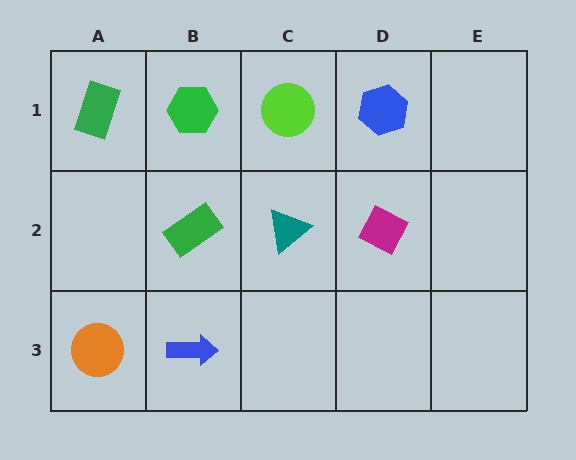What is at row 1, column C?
A lime circle.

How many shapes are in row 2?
3 shapes.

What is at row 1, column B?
A green hexagon.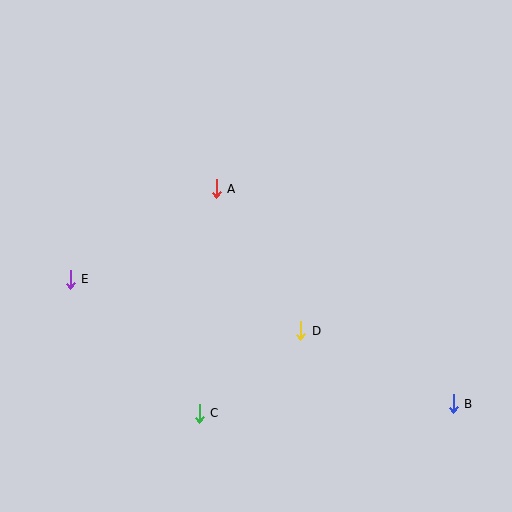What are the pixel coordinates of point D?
Point D is at (301, 331).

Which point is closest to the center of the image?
Point A at (216, 189) is closest to the center.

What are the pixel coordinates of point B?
Point B is at (453, 404).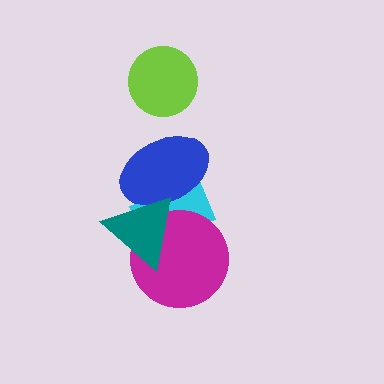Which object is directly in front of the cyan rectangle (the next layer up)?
The magenta circle is directly in front of the cyan rectangle.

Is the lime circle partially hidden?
No, no other shape covers it.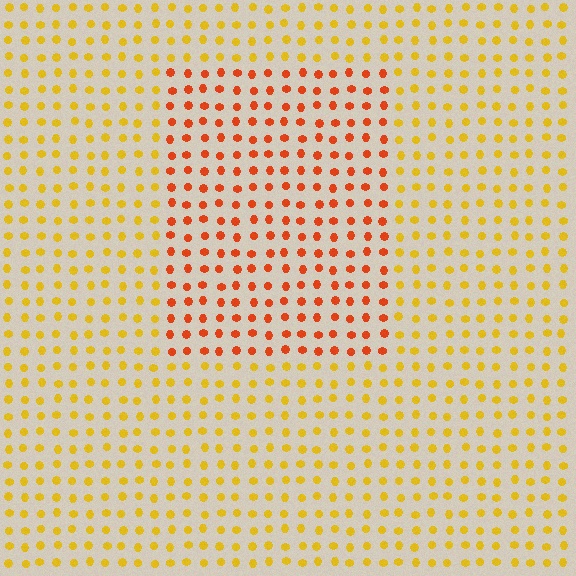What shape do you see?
I see a rectangle.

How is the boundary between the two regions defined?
The boundary is defined purely by a slight shift in hue (about 36 degrees). Spacing, size, and orientation are identical on both sides.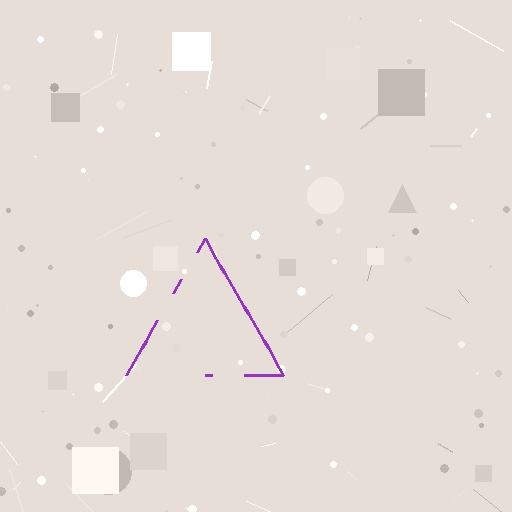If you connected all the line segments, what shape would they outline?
They would outline a triangle.